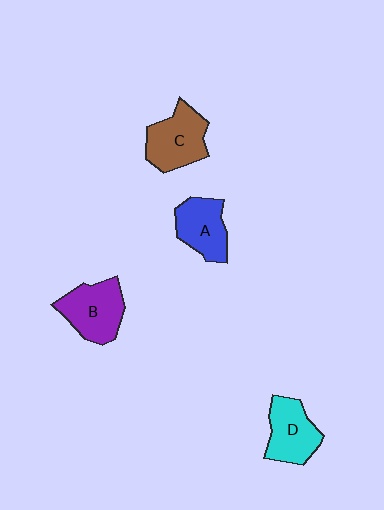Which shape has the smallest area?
Shape A (blue).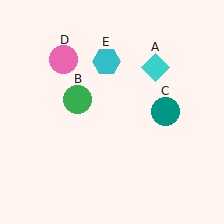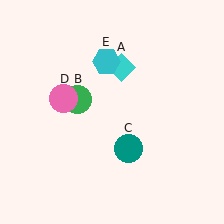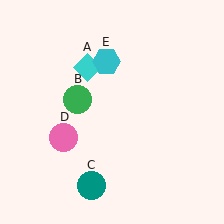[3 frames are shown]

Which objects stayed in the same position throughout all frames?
Green circle (object B) and cyan hexagon (object E) remained stationary.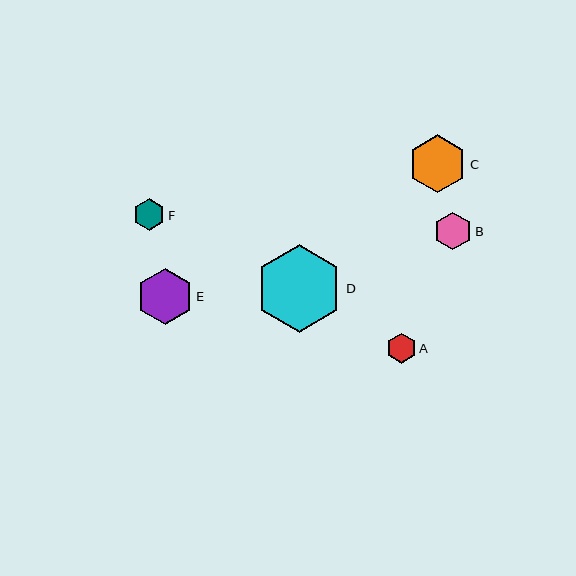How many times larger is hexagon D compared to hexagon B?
Hexagon D is approximately 2.3 times the size of hexagon B.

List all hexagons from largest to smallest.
From largest to smallest: D, C, E, B, F, A.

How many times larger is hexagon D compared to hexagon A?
Hexagon D is approximately 2.9 times the size of hexagon A.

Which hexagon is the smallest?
Hexagon A is the smallest with a size of approximately 30 pixels.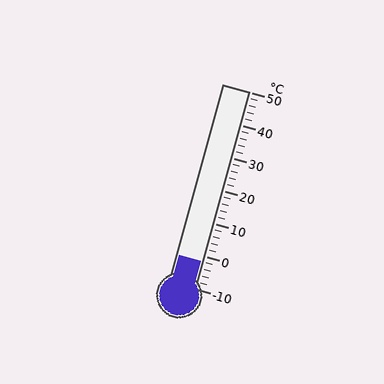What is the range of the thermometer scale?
The thermometer scale ranges from -10°C to 50°C.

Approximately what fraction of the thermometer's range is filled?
The thermometer is filled to approximately 15% of its range.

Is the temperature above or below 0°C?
The temperature is below 0°C.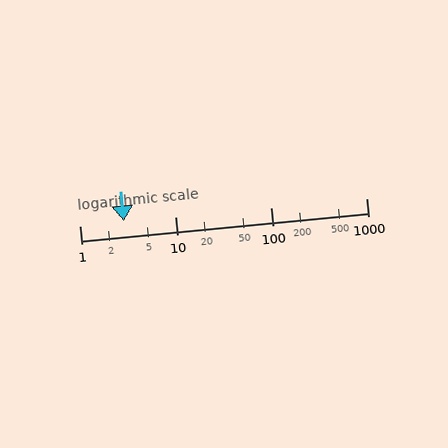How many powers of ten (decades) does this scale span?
The scale spans 3 decades, from 1 to 1000.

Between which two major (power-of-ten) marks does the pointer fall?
The pointer is between 1 and 10.